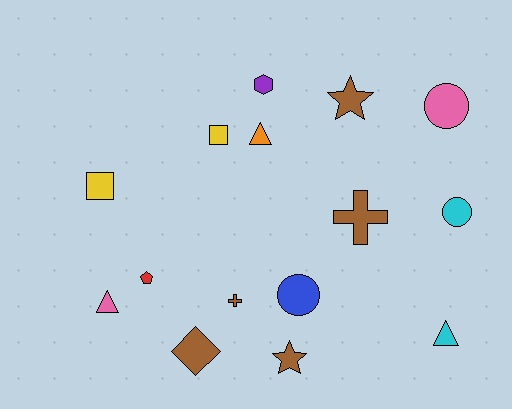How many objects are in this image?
There are 15 objects.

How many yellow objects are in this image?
There are 2 yellow objects.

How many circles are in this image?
There are 3 circles.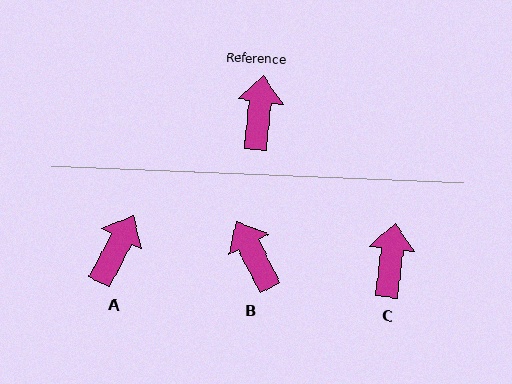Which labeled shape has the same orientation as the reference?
C.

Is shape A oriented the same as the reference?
No, it is off by about 21 degrees.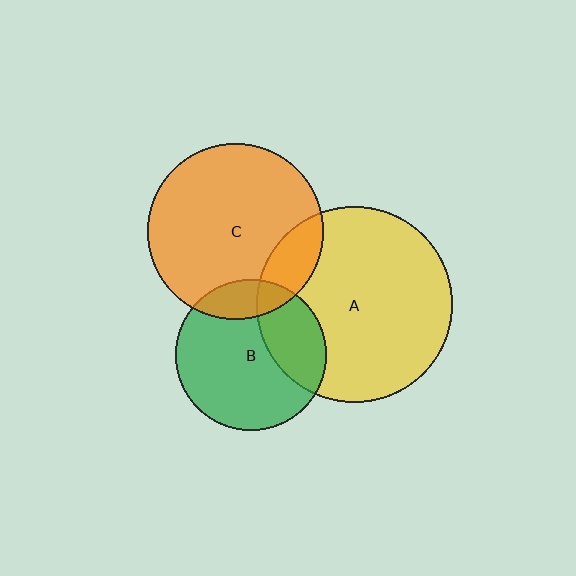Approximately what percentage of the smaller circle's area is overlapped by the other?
Approximately 30%.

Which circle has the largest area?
Circle A (yellow).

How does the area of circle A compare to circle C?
Approximately 1.2 times.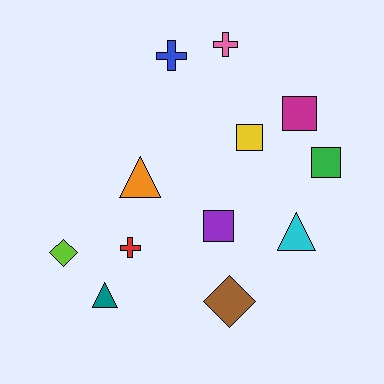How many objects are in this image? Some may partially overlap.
There are 12 objects.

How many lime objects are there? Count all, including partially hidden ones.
There is 1 lime object.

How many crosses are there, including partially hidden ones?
There are 3 crosses.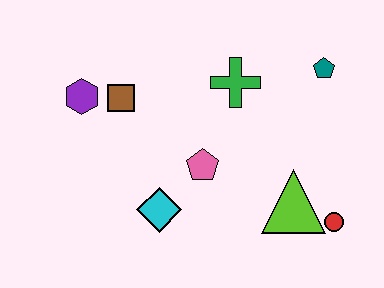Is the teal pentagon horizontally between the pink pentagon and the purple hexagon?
No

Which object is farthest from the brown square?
The red circle is farthest from the brown square.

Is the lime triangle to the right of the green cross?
Yes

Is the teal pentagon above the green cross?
Yes